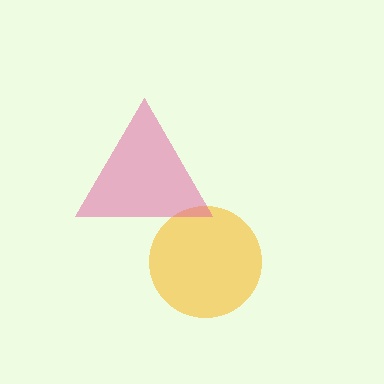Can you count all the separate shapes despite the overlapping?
Yes, there are 2 separate shapes.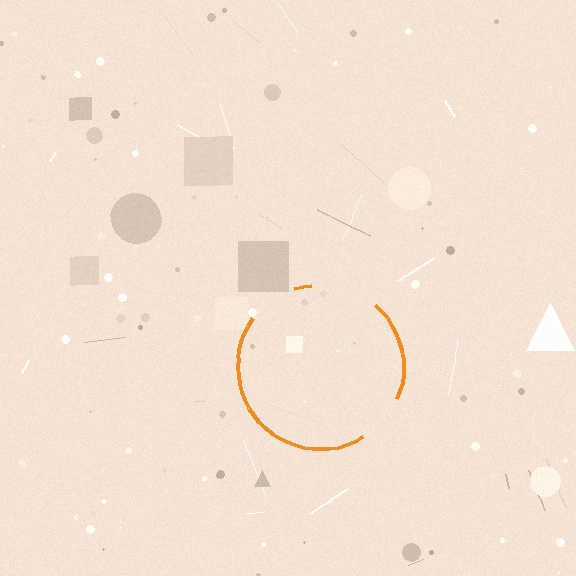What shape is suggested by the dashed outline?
The dashed outline suggests a circle.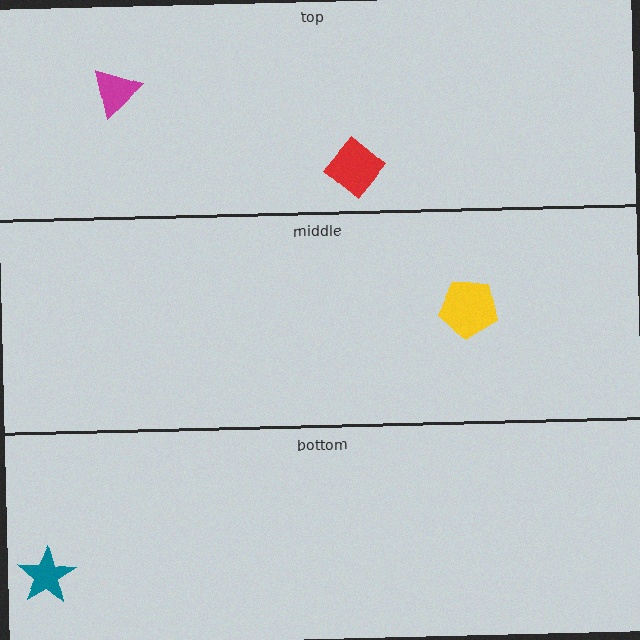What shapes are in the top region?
The magenta triangle, the red diamond.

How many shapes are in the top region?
2.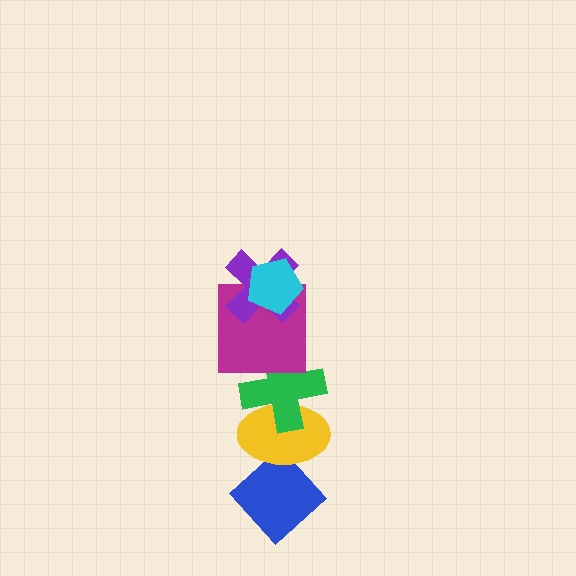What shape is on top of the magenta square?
The purple cross is on top of the magenta square.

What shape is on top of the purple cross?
The cyan pentagon is on top of the purple cross.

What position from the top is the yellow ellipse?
The yellow ellipse is 5th from the top.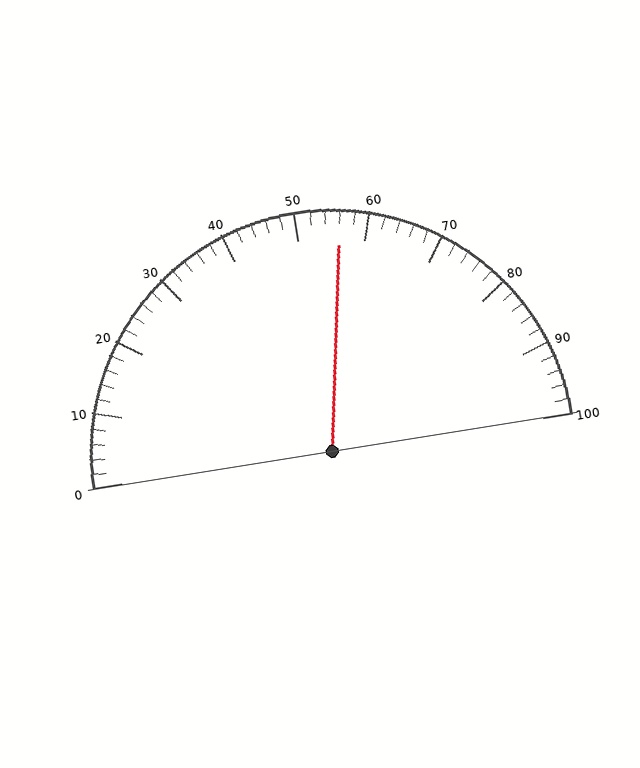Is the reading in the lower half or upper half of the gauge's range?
The reading is in the upper half of the range (0 to 100).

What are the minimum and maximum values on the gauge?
The gauge ranges from 0 to 100.